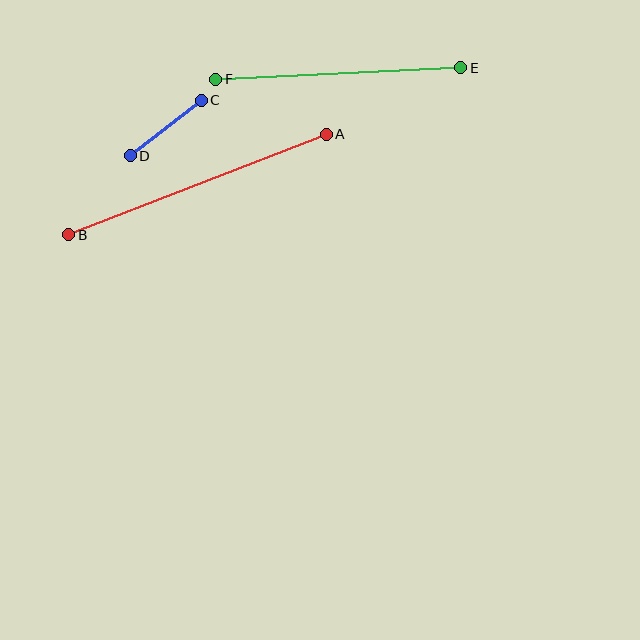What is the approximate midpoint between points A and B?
The midpoint is at approximately (197, 185) pixels.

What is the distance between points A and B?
The distance is approximately 276 pixels.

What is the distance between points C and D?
The distance is approximately 90 pixels.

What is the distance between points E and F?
The distance is approximately 245 pixels.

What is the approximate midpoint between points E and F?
The midpoint is at approximately (338, 74) pixels.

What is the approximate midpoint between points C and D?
The midpoint is at approximately (166, 128) pixels.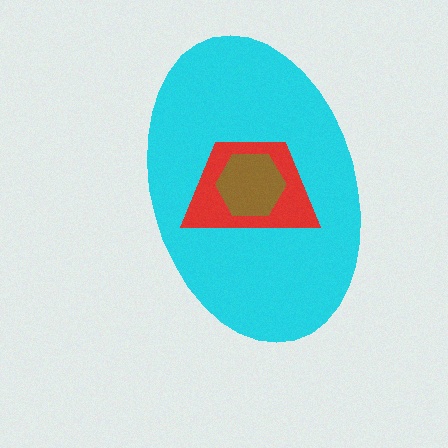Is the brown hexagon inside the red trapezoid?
Yes.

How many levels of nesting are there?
3.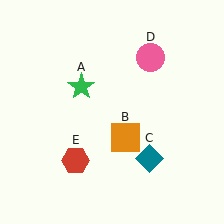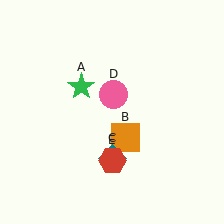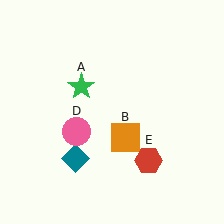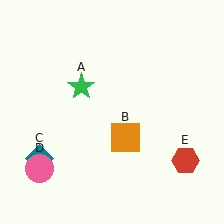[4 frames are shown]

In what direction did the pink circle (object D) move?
The pink circle (object D) moved down and to the left.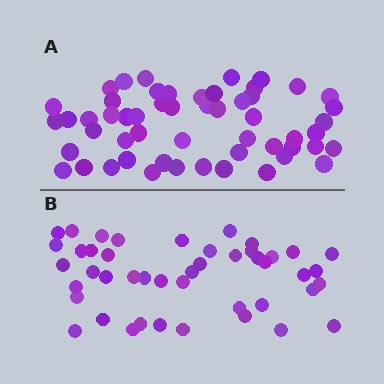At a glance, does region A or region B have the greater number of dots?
Region A (the top region) has more dots.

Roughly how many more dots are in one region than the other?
Region A has roughly 8 or so more dots than region B.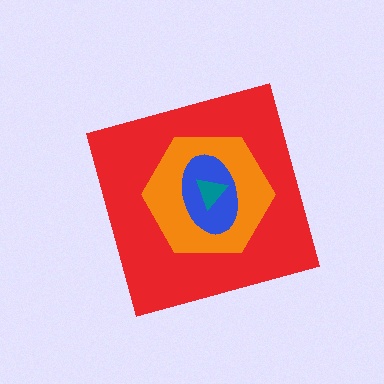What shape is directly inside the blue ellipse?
The teal triangle.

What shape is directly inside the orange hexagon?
The blue ellipse.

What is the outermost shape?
The red diamond.